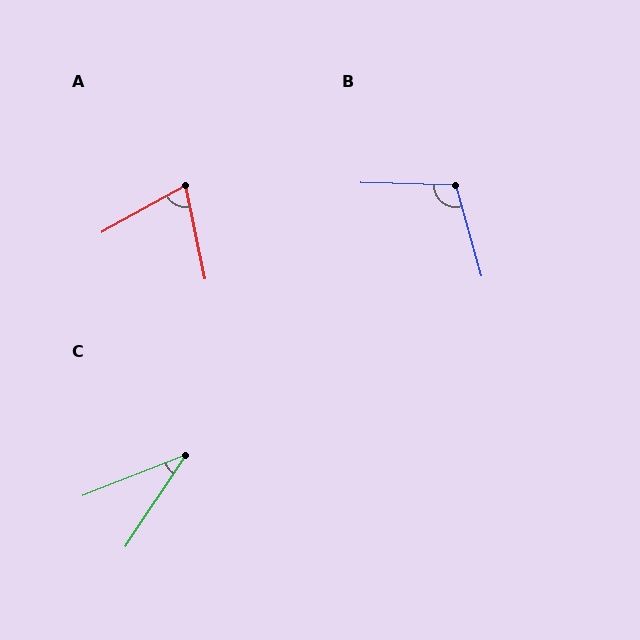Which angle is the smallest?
C, at approximately 35 degrees.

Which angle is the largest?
B, at approximately 107 degrees.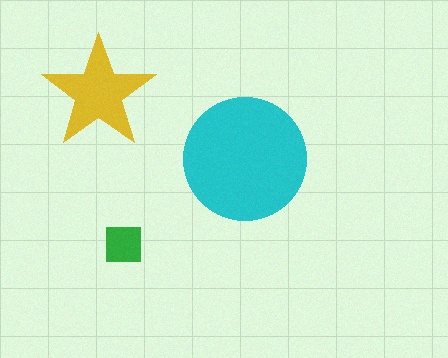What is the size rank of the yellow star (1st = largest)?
2nd.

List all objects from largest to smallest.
The cyan circle, the yellow star, the green square.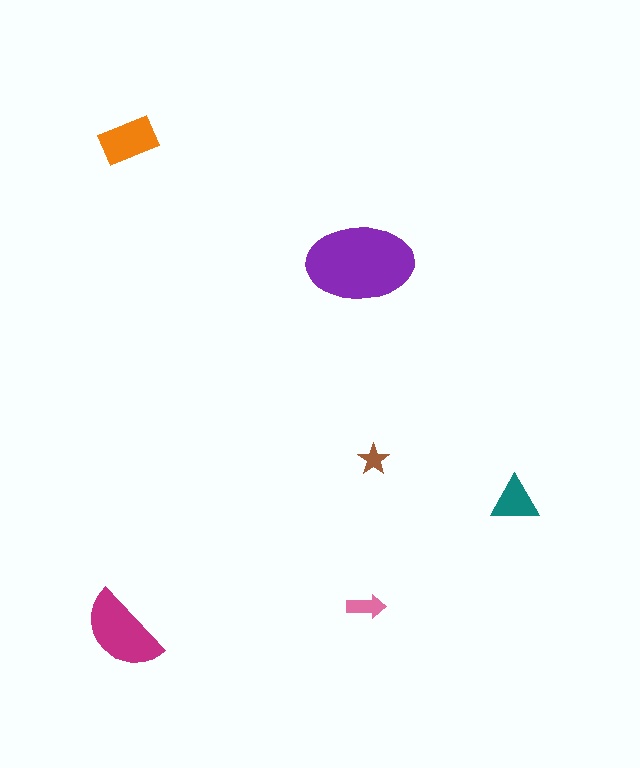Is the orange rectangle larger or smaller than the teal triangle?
Larger.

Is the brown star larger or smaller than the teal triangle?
Smaller.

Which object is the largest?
The purple ellipse.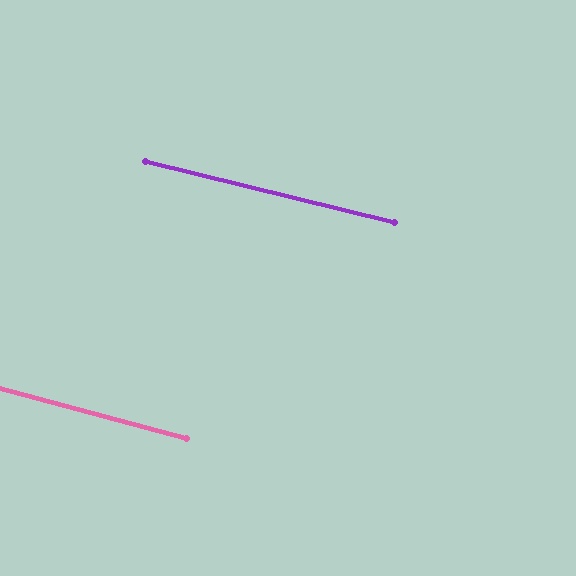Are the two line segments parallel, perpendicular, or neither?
Parallel — their directions differ by only 1.1°.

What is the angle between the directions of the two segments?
Approximately 1 degree.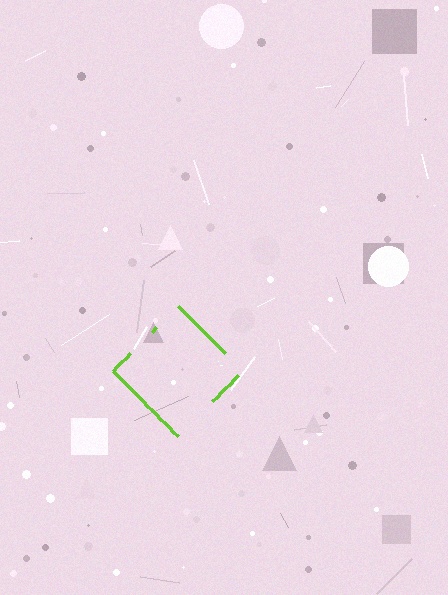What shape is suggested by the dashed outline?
The dashed outline suggests a diamond.